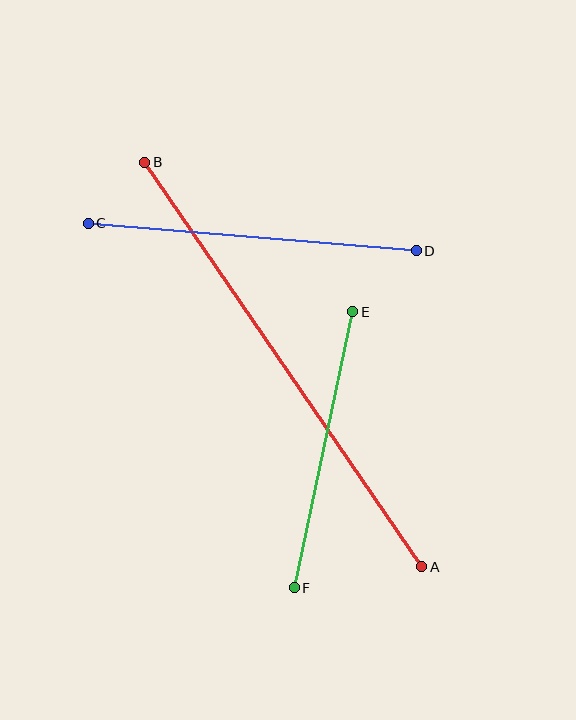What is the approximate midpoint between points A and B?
The midpoint is at approximately (283, 364) pixels.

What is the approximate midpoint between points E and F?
The midpoint is at approximately (323, 450) pixels.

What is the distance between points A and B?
The distance is approximately 490 pixels.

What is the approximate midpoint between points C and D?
The midpoint is at approximately (252, 237) pixels.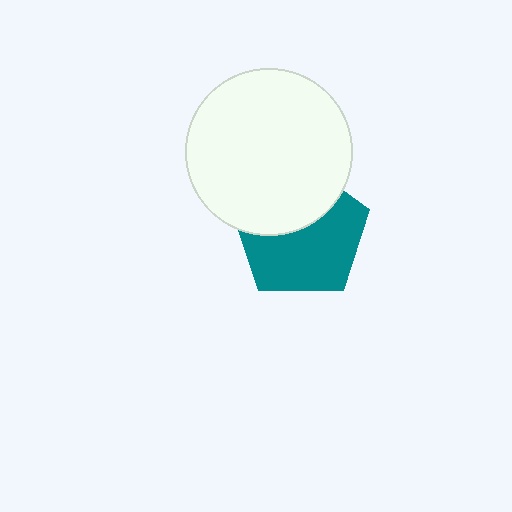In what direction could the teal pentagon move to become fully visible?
The teal pentagon could move down. That would shift it out from behind the white circle entirely.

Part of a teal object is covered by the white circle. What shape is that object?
It is a pentagon.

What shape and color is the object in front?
The object in front is a white circle.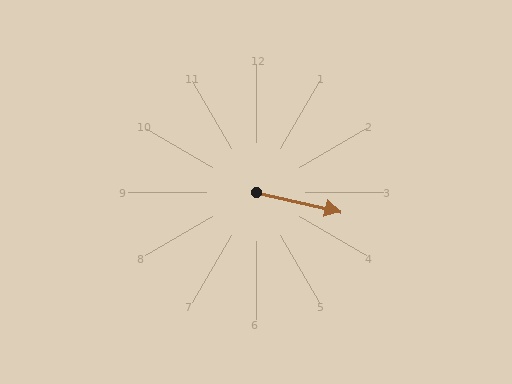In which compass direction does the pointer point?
East.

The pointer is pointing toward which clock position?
Roughly 3 o'clock.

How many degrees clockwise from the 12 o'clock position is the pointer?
Approximately 103 degrees.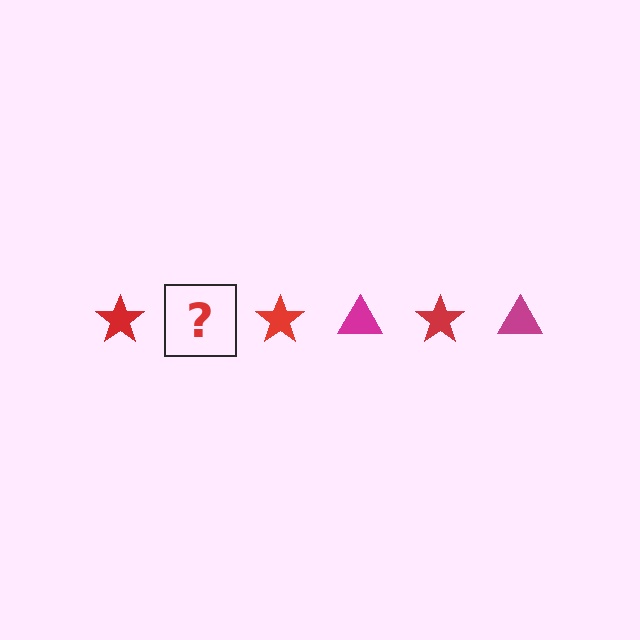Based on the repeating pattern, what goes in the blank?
The blank should be a magenta triangle.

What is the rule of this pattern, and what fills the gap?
The rule is that the pattern alternates between red star and magenta triangle. The gap should be filled with a magenta triangle.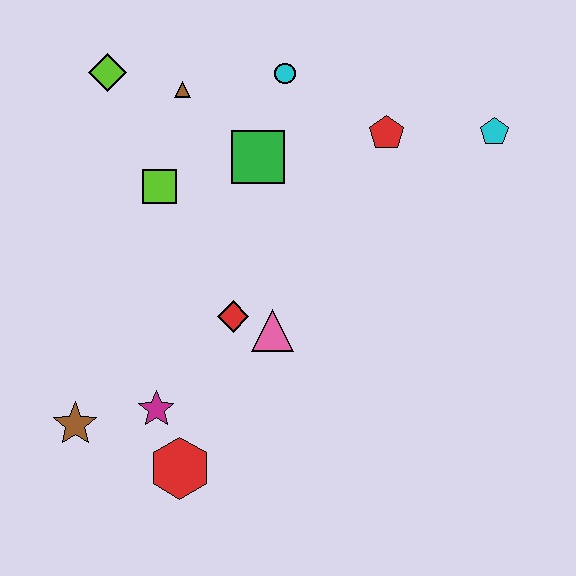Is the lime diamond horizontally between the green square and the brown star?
Yes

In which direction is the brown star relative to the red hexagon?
The brown star is to the left of the red hexagon.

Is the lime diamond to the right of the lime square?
No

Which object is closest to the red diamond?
The pink triangle is closest to the red diamond.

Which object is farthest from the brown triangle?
The red hexagon is farthest from the brown triangle.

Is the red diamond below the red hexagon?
No